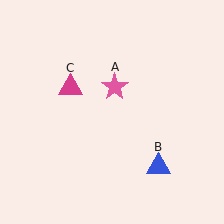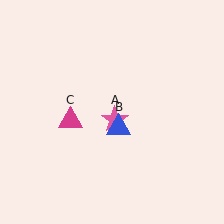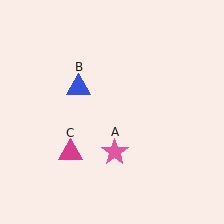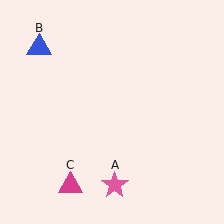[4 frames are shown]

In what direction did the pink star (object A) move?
The pink star (object A) moved down.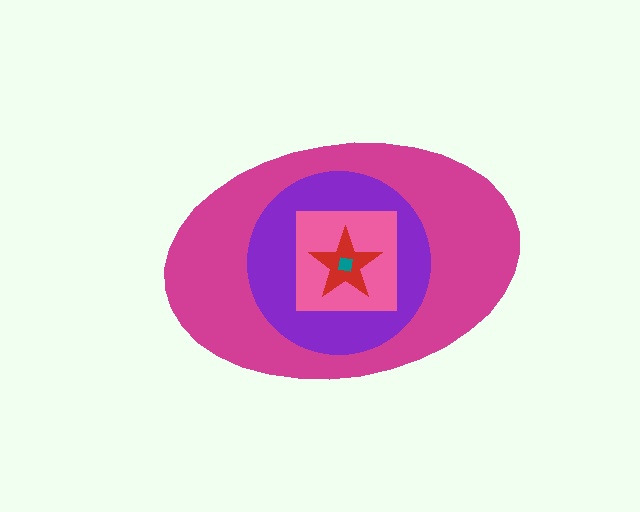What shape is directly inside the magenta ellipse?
The purple circle.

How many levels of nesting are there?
5.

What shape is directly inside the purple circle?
The pink square.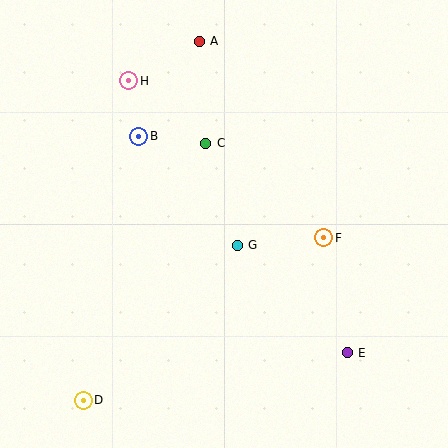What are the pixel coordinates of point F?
Point F is at (324, 238).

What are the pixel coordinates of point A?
Point A is at (199, 41).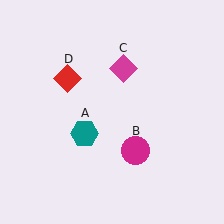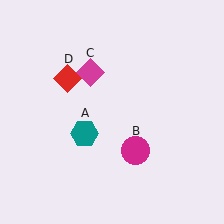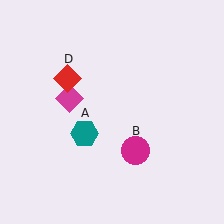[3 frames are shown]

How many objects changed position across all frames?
1 object changed position: magenta diamond (object C).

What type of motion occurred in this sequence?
The magenta diamond (object C) rotated counterclockwise around the center of the scene.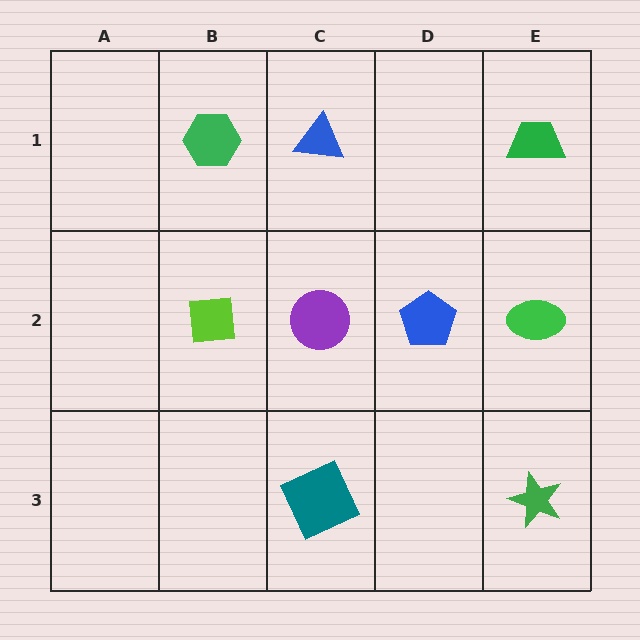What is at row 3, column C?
A teal square.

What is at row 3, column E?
A green star.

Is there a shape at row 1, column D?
No, that cell is empty.